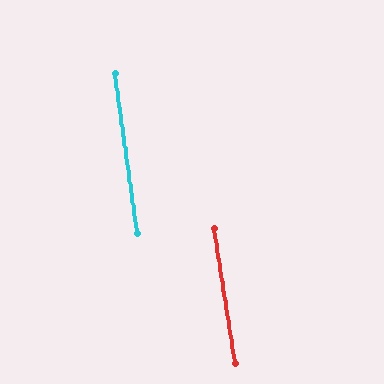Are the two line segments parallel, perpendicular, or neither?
Parallel — their directions differ by only 1.1°.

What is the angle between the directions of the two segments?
Approximately 1 degree.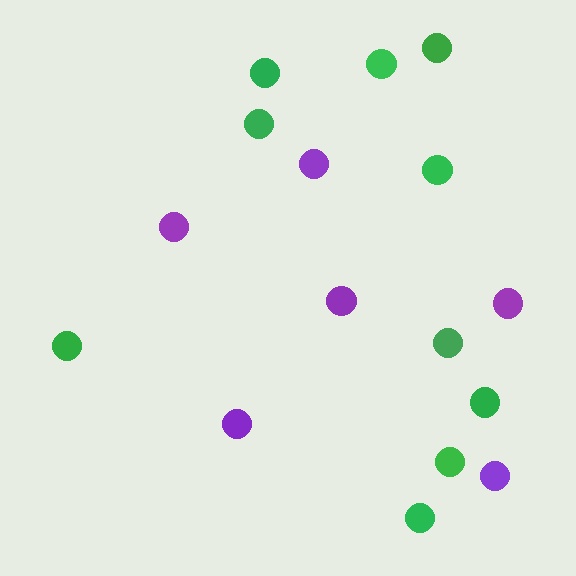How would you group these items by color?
There are 2 groups: one group of purple circles (6) and one group of green circles (10).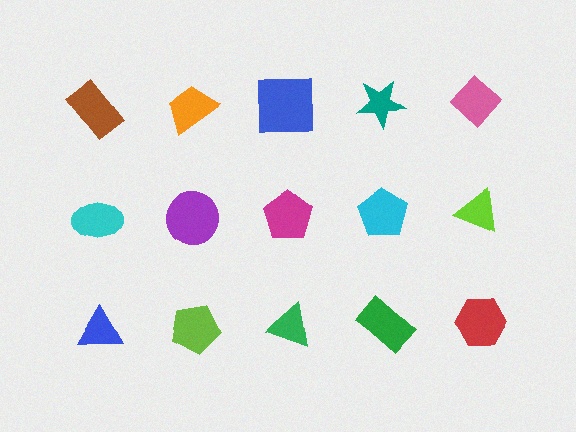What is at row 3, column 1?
A blue triangle.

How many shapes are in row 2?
5 shapes.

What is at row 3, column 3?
A green triangle.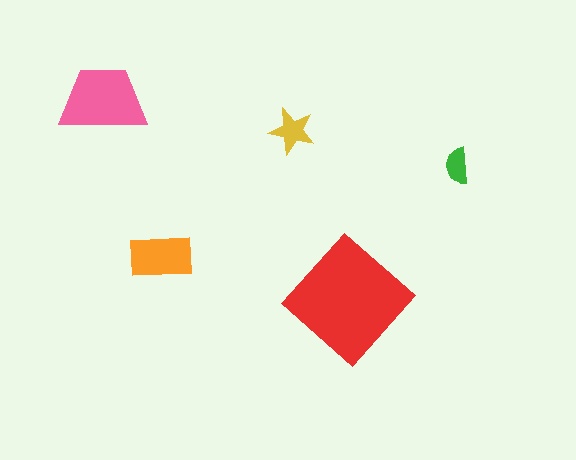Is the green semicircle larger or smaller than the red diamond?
Smaller.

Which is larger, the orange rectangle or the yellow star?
The orange rectangle.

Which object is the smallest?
The green semicircle.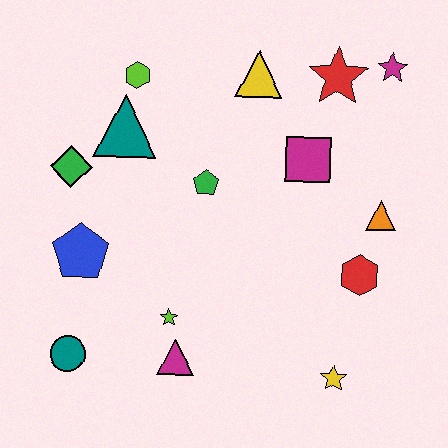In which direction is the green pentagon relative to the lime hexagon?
The green pentagon is below the lime hexagon.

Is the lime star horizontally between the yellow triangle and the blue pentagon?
Yes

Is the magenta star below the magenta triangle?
No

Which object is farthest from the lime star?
The magenta star is farthest from the lime star.